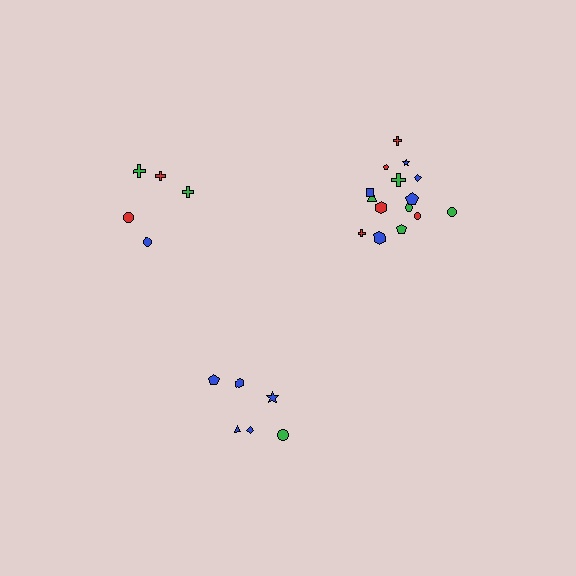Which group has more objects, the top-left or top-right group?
The top-right group.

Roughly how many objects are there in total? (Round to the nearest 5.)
Roughly 25 objects in total.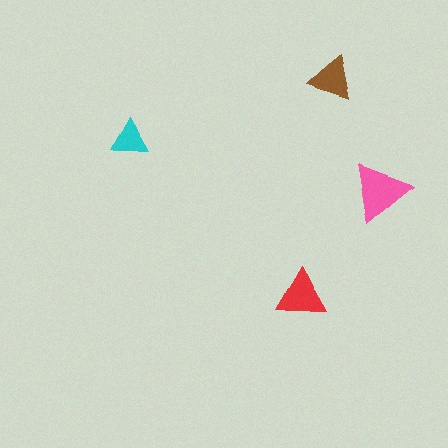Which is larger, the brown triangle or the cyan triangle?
The brown one.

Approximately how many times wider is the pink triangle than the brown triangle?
About 1.5 times wider.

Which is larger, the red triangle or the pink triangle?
The pink one.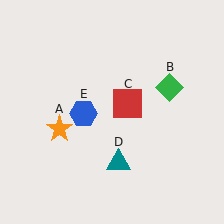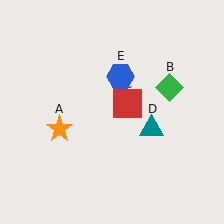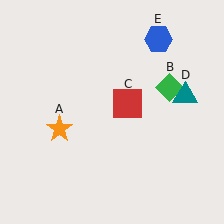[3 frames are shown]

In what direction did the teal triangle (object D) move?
The teal triangle (object D) moved up and to the right.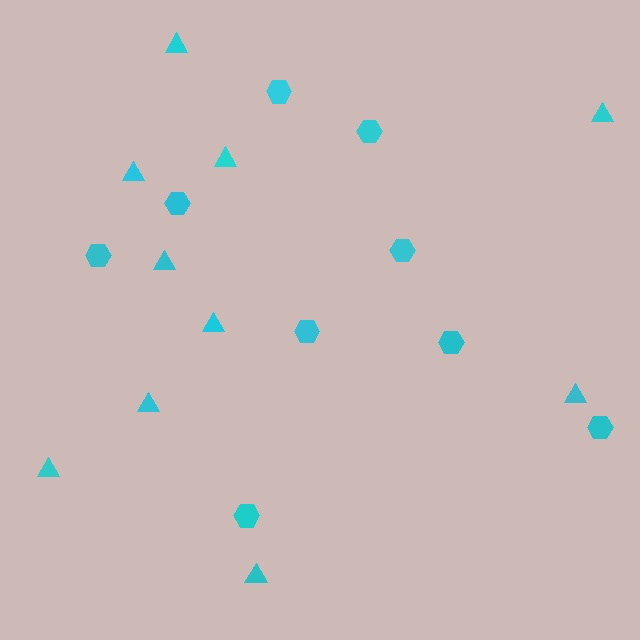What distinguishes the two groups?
There are 2 groups: one group of hexagons (9) and one group of triangles (10).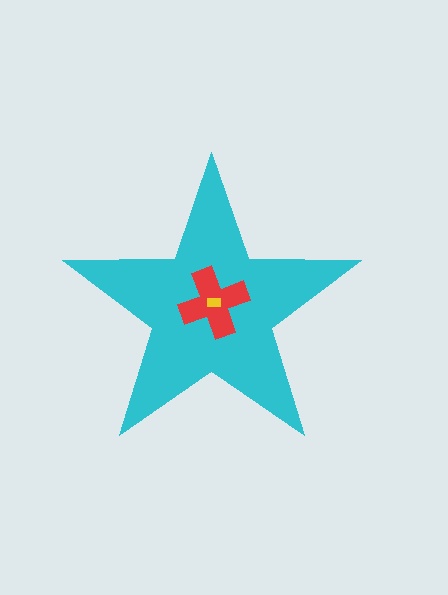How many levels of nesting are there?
3.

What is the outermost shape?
The cyan star.